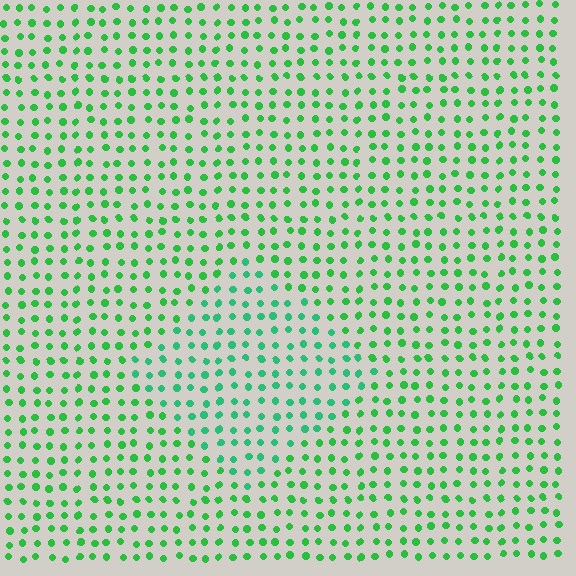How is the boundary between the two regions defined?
The boundary is defined purely by a slight shift in hue (about 22 degrees). Spacing, size, and orientation are identical on both sides.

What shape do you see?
I see a diamond.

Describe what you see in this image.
The image is filled with small green elements in a uniform arrangement. A diamond-shaped region is visible where the elements are tinted to a slightly different hue, forming a subtle color boundary.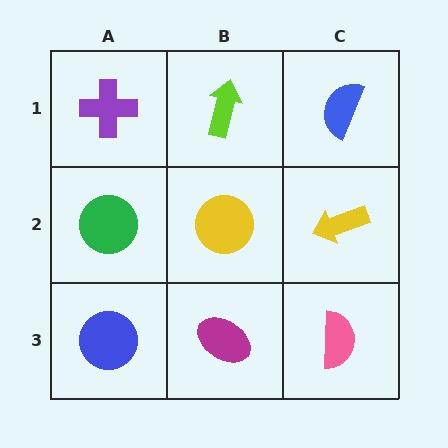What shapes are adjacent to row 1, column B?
A yellow circle (row 2, column B), a purple cross (row 1, column A), a blue semicircle (row 1, column C).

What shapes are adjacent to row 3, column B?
A yellow circle (row 2, column B), a blue circle (row 3, column A), a pink semicircle (row 3, column C).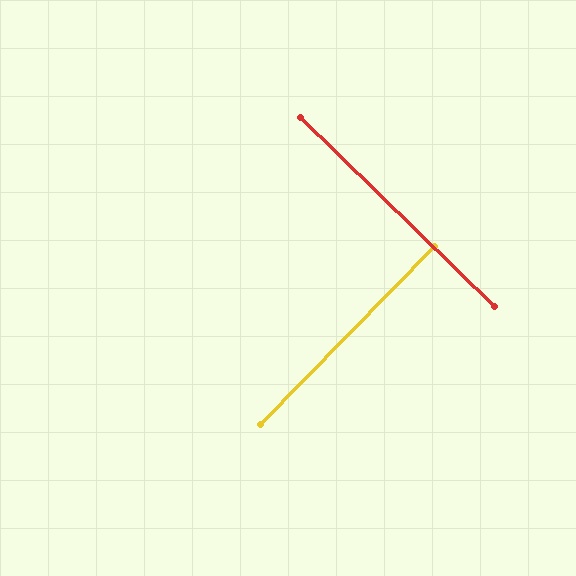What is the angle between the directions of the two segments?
Approximately 90 degrees.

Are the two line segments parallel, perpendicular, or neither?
Perpendicular — they meet at approximately 90°.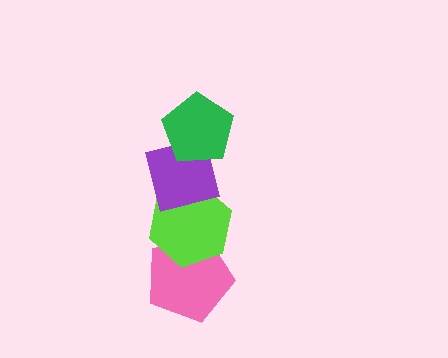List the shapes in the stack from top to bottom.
From top to bottom: the green pentagon, the purple square, the lime hexagon, the pink pentagon.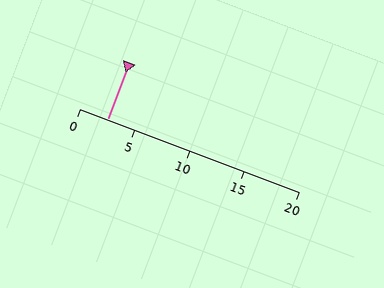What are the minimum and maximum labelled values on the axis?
The axis runs from 0 to 20.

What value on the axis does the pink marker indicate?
The marker indicates approximately 2.5.